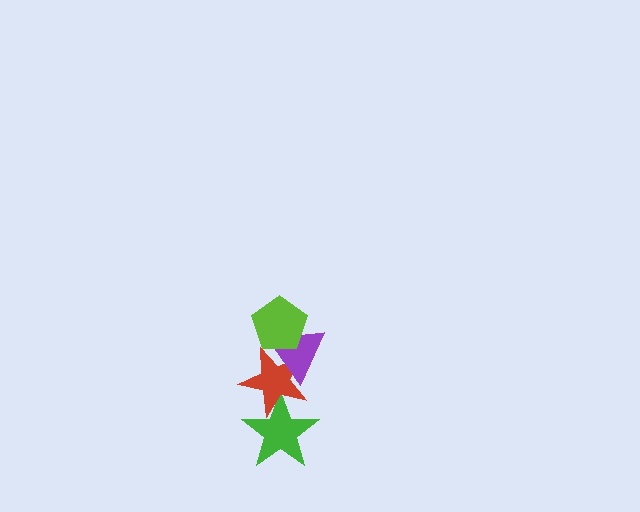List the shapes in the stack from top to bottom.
From top to bottom: the lime pentagon, the purple triangle, the red star, the green star.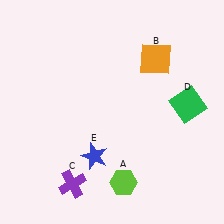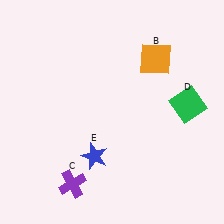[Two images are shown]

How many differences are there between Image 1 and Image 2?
There is 1 difference between the two images.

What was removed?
The lime hexagon (A) was removed in Image 2.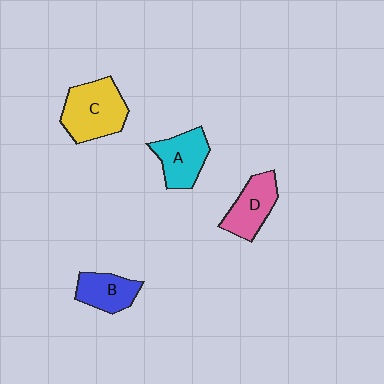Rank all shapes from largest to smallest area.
From largest to smallest: C (yellow), A (cyan), D (pink), B (blue).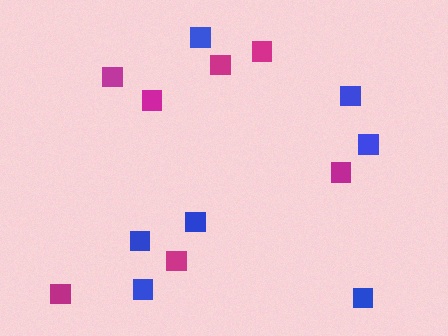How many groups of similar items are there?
There are 2 groups: one group of blue squares (7) and one group of magenta squares (7).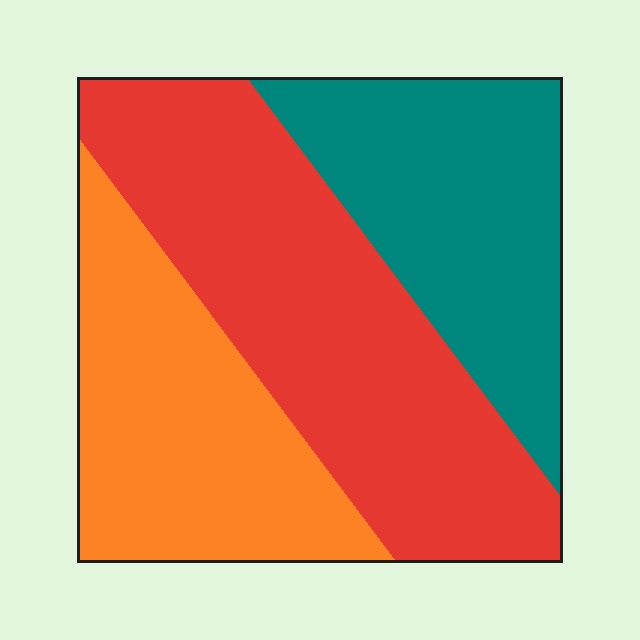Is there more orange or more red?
Red.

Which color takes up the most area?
Red, at roughly 45%.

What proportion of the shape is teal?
Teal takes up about one quarter (1/4) of the shape.